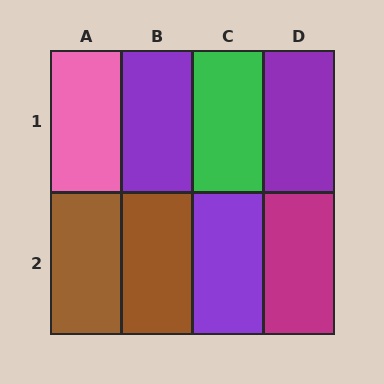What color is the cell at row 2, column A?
Brown.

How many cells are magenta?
1 cell is magenta.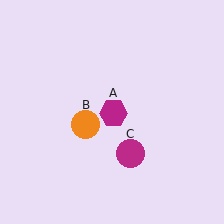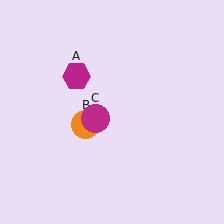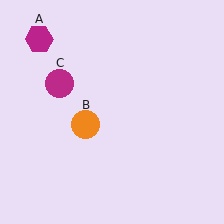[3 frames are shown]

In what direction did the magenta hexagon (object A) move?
The magenta hexagon (object A) moved up and to the left.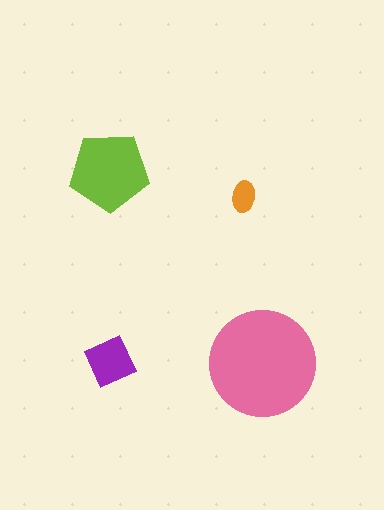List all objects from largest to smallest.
The pink circle, the lime pentagon, the purple diamond, the orange ellipse.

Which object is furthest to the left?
The lime pentagon is leftmost.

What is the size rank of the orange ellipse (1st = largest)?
4th.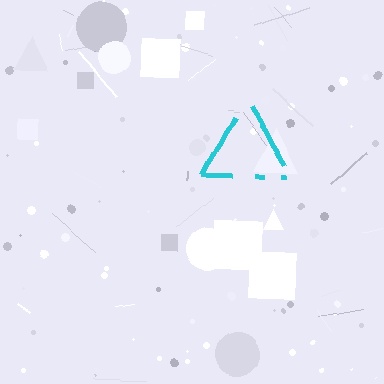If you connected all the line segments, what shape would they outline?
They would outline a triangle.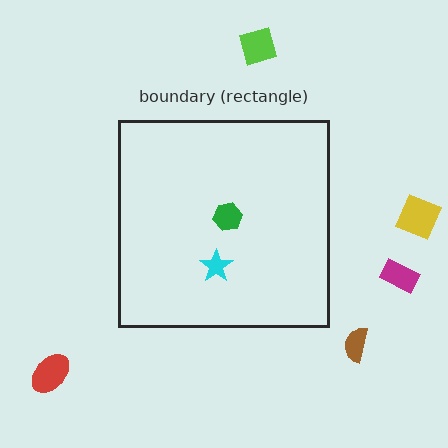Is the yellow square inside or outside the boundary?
Outside.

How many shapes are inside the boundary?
2 inside, 5 outside.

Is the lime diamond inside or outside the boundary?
Outside.